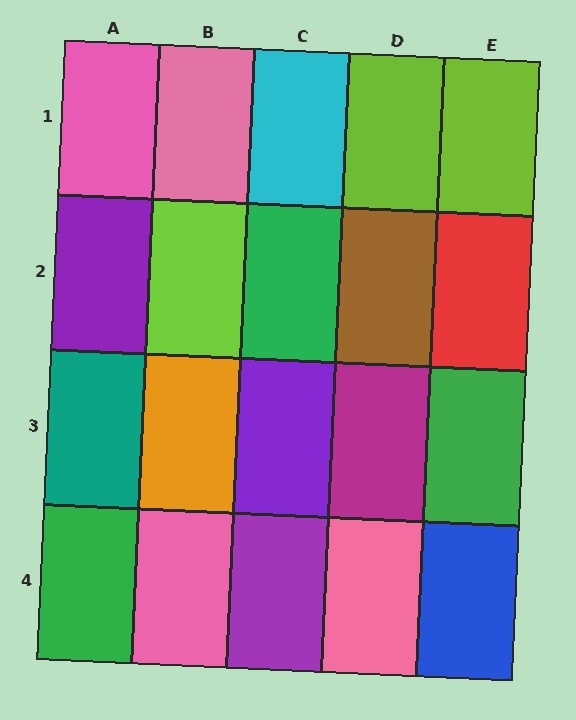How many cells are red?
1 cell is red.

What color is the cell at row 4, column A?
Green.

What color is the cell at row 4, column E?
Blue.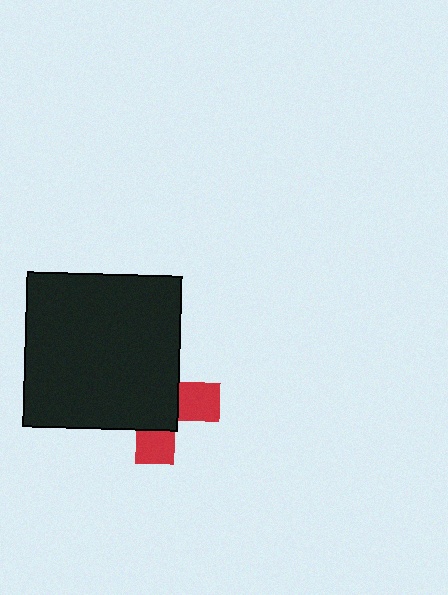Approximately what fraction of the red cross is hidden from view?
Roughly 66% of the red cross is hidden behind the black square.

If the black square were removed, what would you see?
You would see the complete red cross.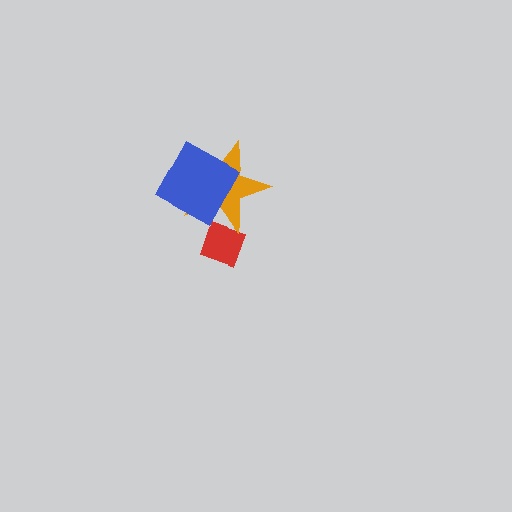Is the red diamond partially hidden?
Yes, it is partially covered by another shape.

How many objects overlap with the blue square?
1 object overlaps with the blue square.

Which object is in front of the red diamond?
The orange star is in front of the red diamond.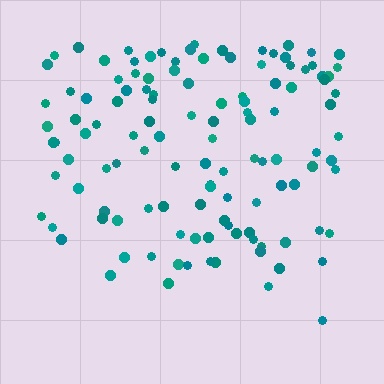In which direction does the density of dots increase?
From bottom to top, with the top side densest.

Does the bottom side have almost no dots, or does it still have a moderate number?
Still a moderate number, just noticeably fewer than the top.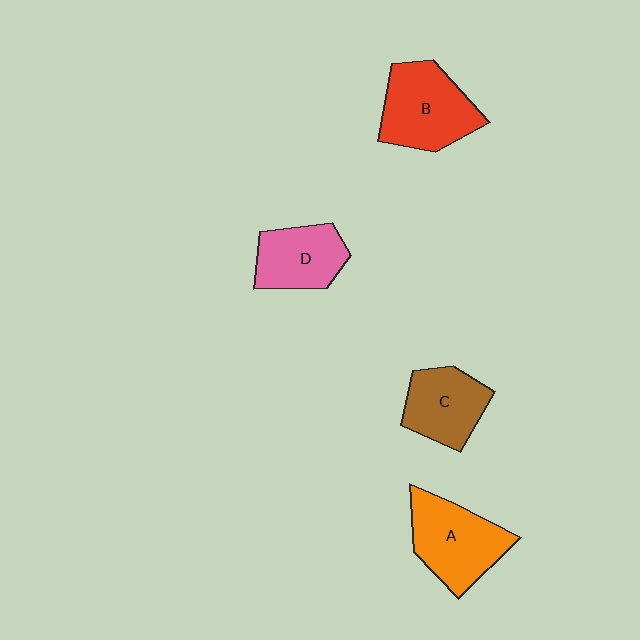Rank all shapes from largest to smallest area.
From largest to smallest: B (red), A (orange), C (brown), D (pink).